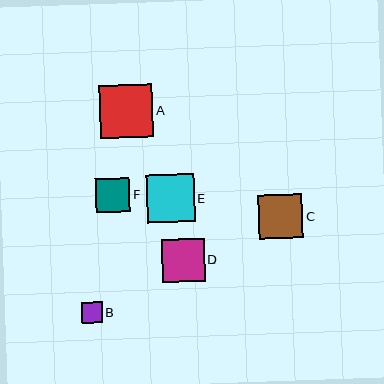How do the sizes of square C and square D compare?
Square C and square D are approximately the same size.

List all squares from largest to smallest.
From largest to smallest: A, E, C, D, F, B.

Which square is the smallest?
Square B is the smallest with a size of approximately 21 pixels.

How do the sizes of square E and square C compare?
Square E and square C are approximately the same size.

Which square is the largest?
Square A is the largest with a size of approximately 53 pixels.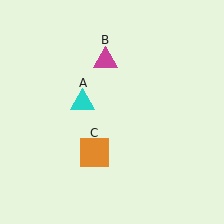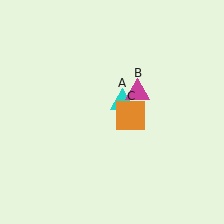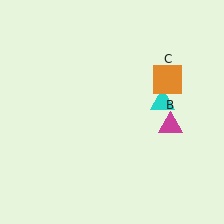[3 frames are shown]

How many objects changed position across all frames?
3 objects changed position: cyan triangle (object A), magenta triangle (object B), orange square (object C).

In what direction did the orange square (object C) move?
The orange square (object C) moved up and to the right.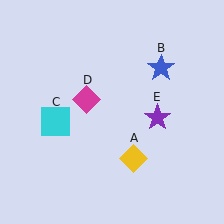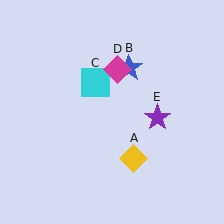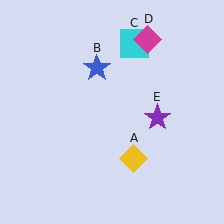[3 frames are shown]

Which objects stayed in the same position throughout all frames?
Yellow diamond (object A) and purple star (object E) remained stationary.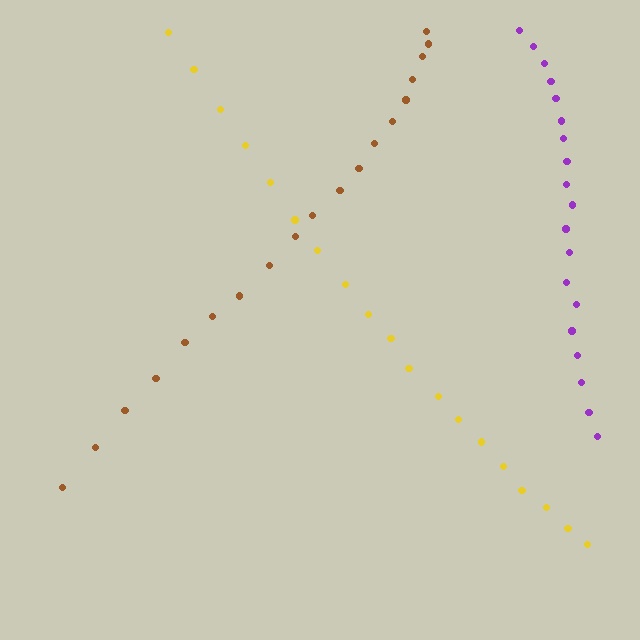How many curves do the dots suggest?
There are 3 distinct paths.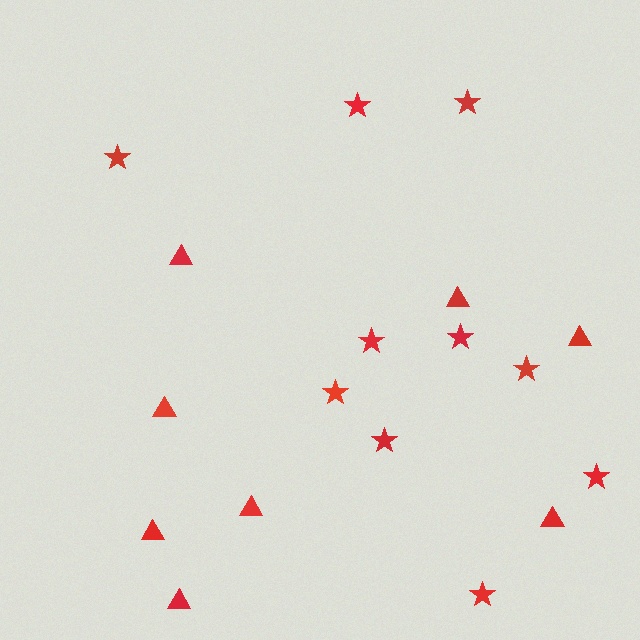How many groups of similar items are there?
There are 2 groups: one group of triangles (8) and one group of stars (10).